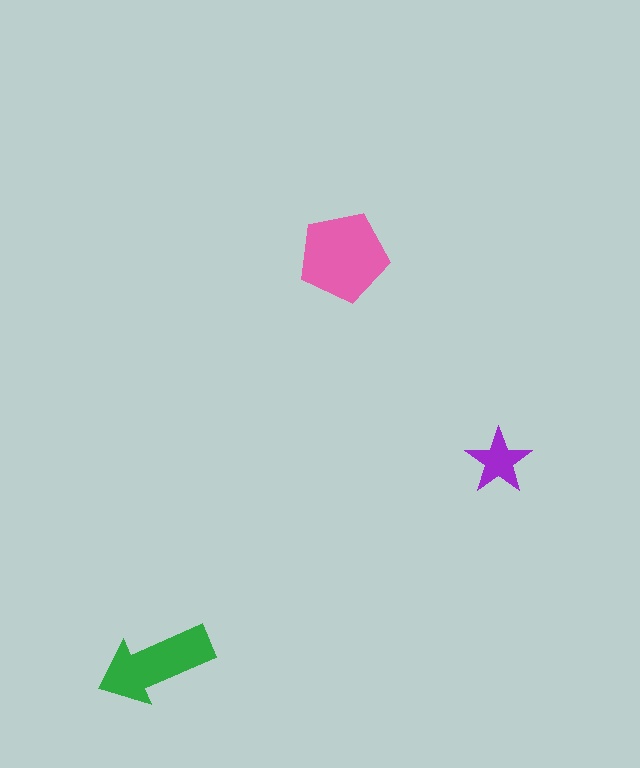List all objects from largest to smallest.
The pink pentagon, the green arrow, the purple star.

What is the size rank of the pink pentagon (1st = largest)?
1st.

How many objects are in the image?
There are 3 objects in the image.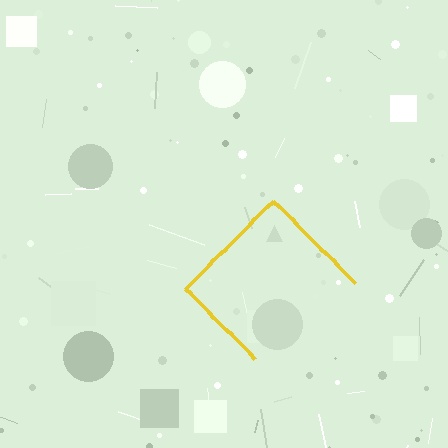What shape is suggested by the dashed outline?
The dashed outline suggests a diamond.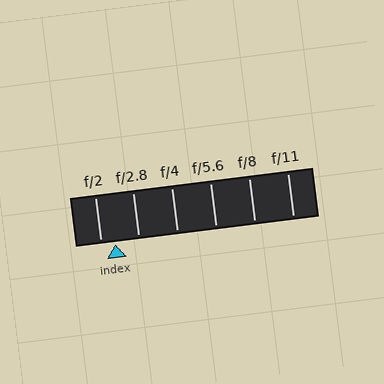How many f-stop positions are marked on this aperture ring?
There are 6 f-stop positions marked.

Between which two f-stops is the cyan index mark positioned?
The index mark is between f/2 and f/2.8.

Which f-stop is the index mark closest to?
The index mark is closest to f/2.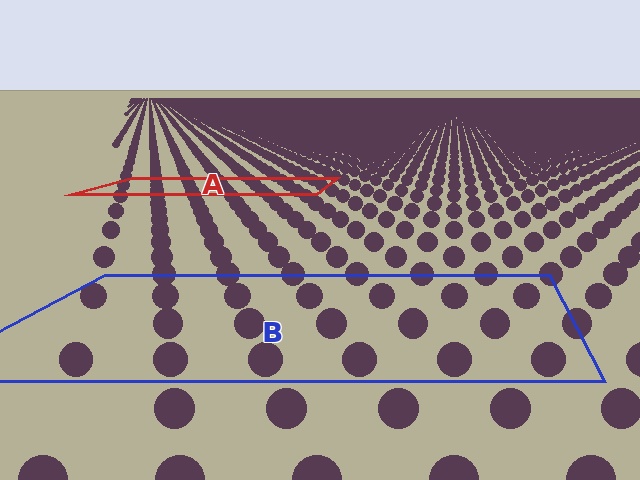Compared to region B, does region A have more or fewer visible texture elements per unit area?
Region A has more texture elements per unit area — they are packed more densely because it is farther away.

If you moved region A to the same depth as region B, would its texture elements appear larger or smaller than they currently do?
They would appear larger. At a closer depth, the same texture elements are projected at a bigger on-screen size.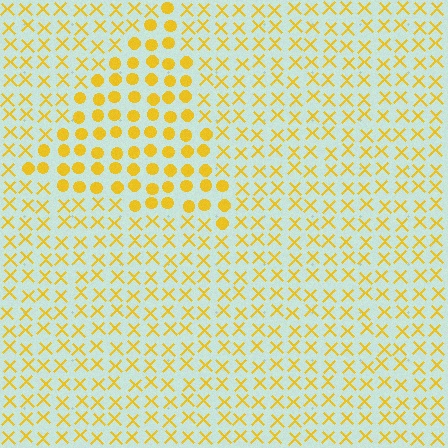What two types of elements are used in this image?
The image uses circles inside the triangle region and X marks outside it.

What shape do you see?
I see a triangle.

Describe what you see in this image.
The image is filled with small yellow elements arranged in a uniform grid. A triangle-shaped region contains circles, while the surrounding area contains X marks. The boundary is defined purely by the change in element shape.